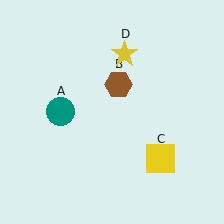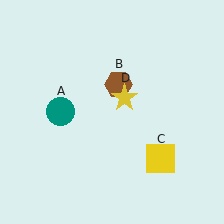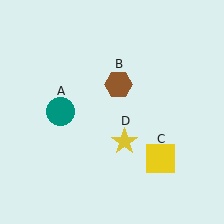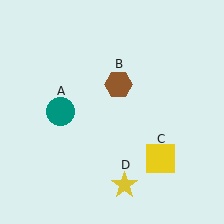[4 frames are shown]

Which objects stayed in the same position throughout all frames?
Teal circle (object A) and brown hexagon (object B) and yellow square (object C) remained stationary.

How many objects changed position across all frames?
1 object changed position: yellow star (object D).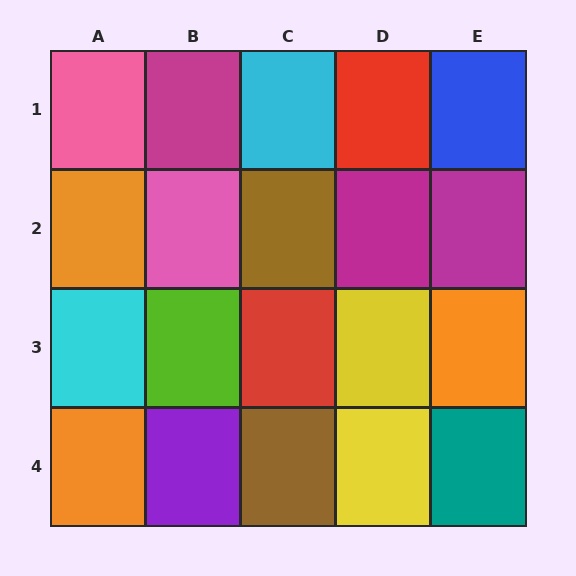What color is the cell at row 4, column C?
Brown.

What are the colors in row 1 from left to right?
Pink, magenta, cyan, red, blue.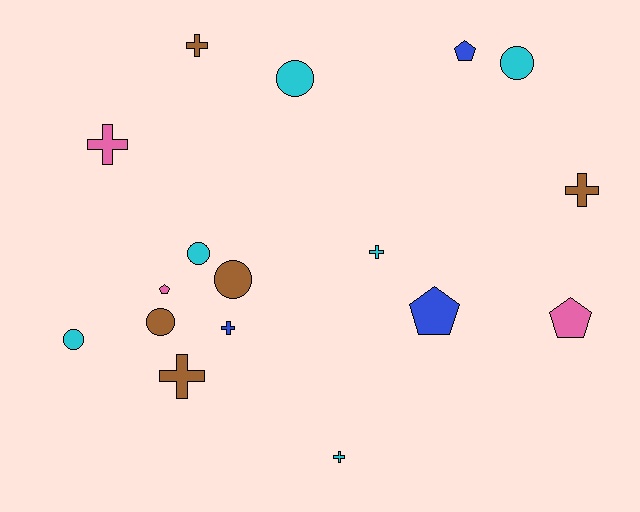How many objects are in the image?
There are 17 objects.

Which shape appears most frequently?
Cross, with 7 objects.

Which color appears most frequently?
Cyan, with 6 objects.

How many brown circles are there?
There are 2 brown circles.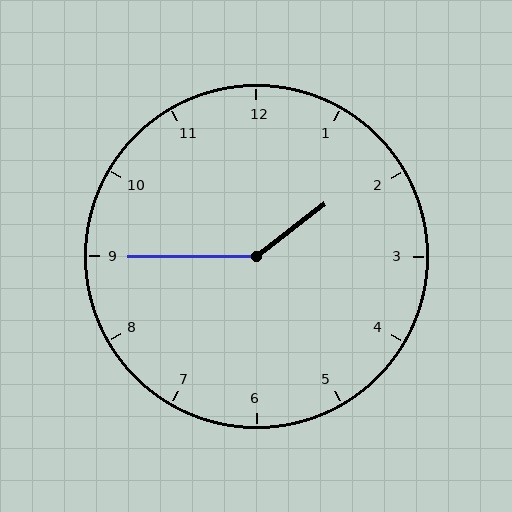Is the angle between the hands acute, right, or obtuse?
It is obtuse.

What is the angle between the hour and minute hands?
Approximately 142 degrees.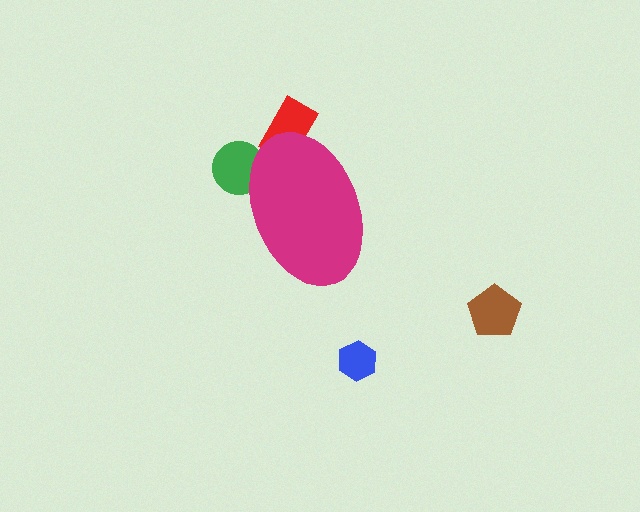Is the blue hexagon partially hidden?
No, the blue hexagon is fully visible.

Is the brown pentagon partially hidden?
No, the brown pentagon is fully visible.